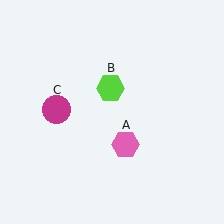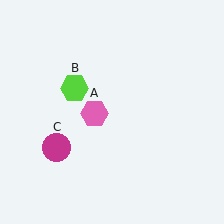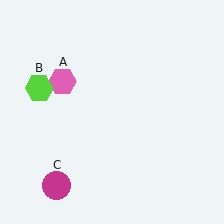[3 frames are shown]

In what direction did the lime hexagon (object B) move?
The lime hexagon (object B) moved left.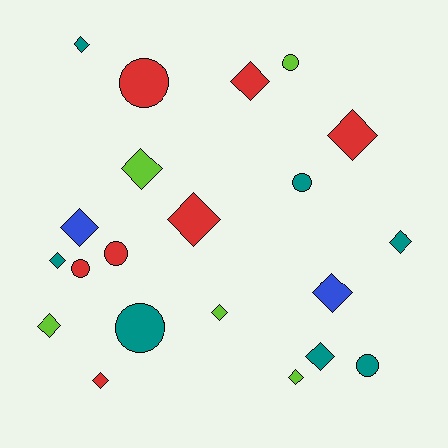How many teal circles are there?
There are 3 teal circles.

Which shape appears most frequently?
Diamond, with 14 objects.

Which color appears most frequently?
Red, with 7 objects.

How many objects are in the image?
There are 21 objects.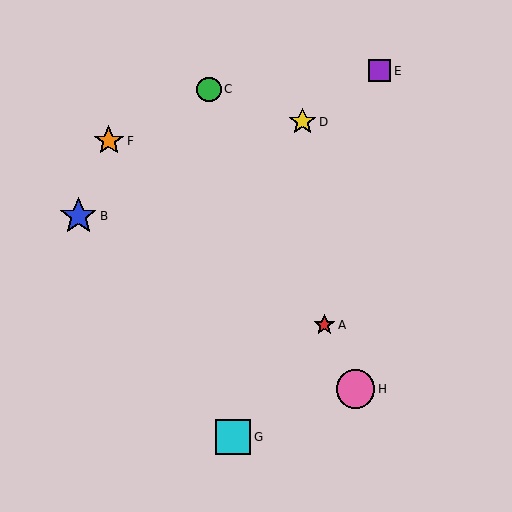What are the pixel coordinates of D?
Object D is at (302, 122).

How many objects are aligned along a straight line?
3 objects (A, C, H) are aligned along a straight line.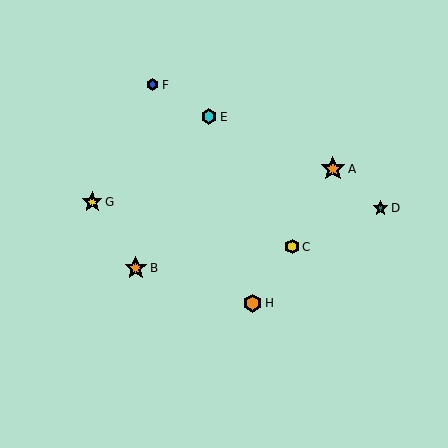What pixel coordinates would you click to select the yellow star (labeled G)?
Click at (92, 202) to select the yellow star G.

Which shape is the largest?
The orange star (labeled A) is the largest.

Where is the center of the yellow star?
The center of the yellow star is at (92, 202).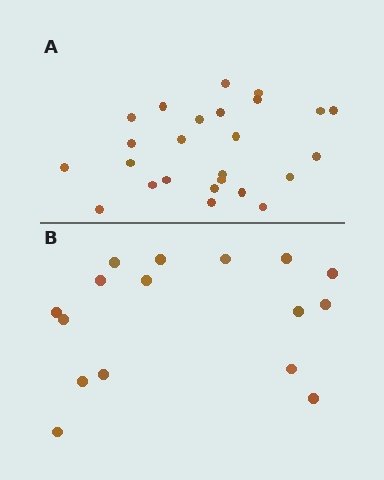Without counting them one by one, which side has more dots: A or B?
Region A (the top region) has more dots.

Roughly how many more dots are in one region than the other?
Region A has roughly 8 or so more dots than region B.